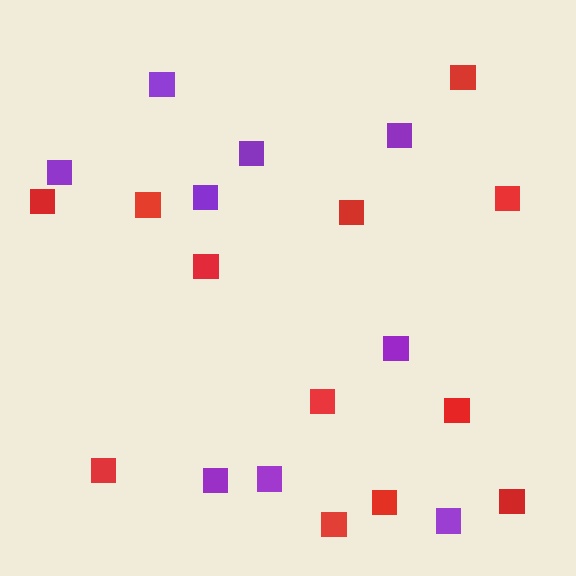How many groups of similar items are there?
There are 2 groups: one group of purple squares (9) and one group of red squares (12).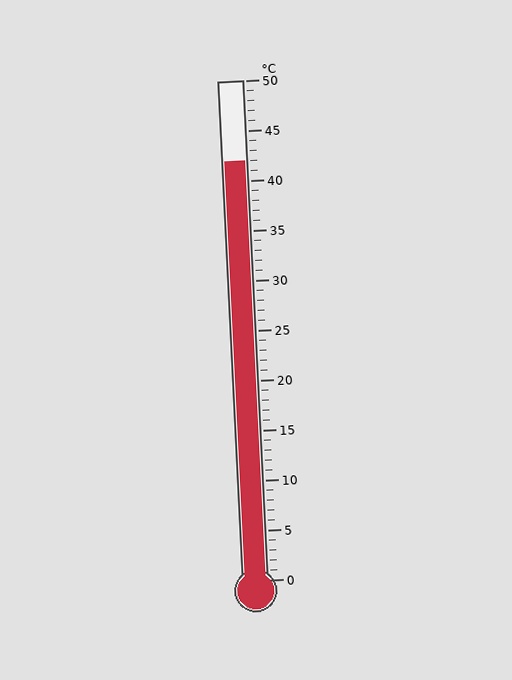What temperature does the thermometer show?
The thermometer shows approximately 42°C.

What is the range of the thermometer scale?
The thermometer scale ranges from 0°C to 50°C.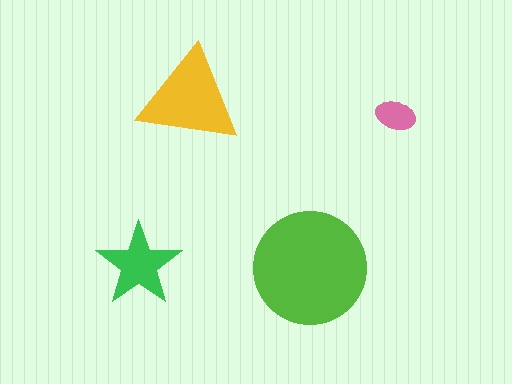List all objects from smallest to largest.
The pink ellipse, the green star, the yellow triangle, the lime circle.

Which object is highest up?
The yellow triangle is topmost.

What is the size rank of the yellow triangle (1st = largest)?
2nd.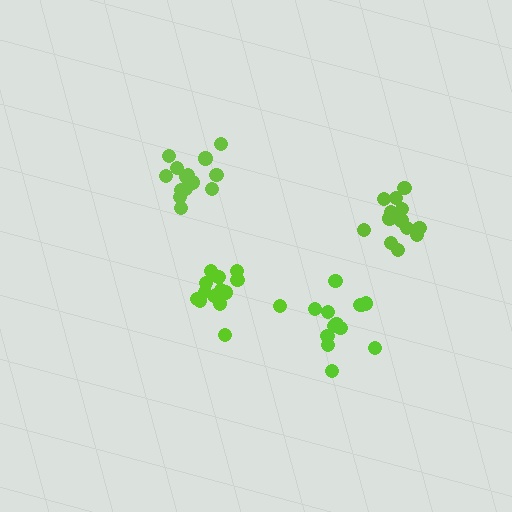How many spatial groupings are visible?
There are 4 spatial groupings.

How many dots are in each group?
Group 1: 15 dots, Group 2: 16 dots, Group 3: 13 dots, Group 4: 14 dots (58 total).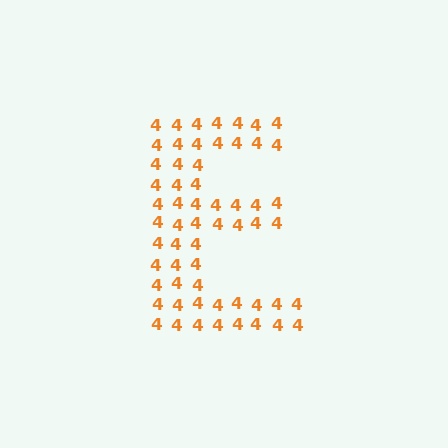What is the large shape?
The large shape is the letter E.